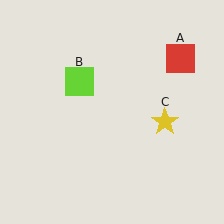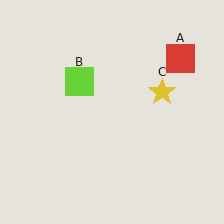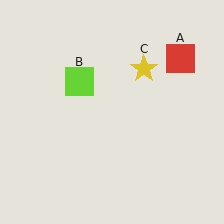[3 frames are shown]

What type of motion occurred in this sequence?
The yellow star (object C) rotated counterclockwise around the center of the scene.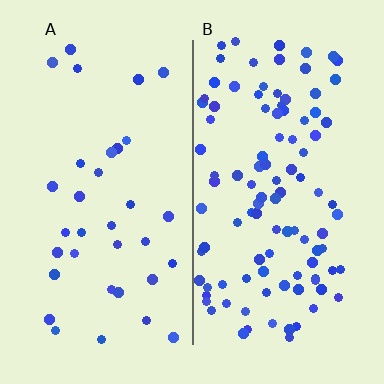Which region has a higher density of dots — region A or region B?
B (the right).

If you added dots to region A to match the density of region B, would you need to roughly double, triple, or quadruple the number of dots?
Approximately triple.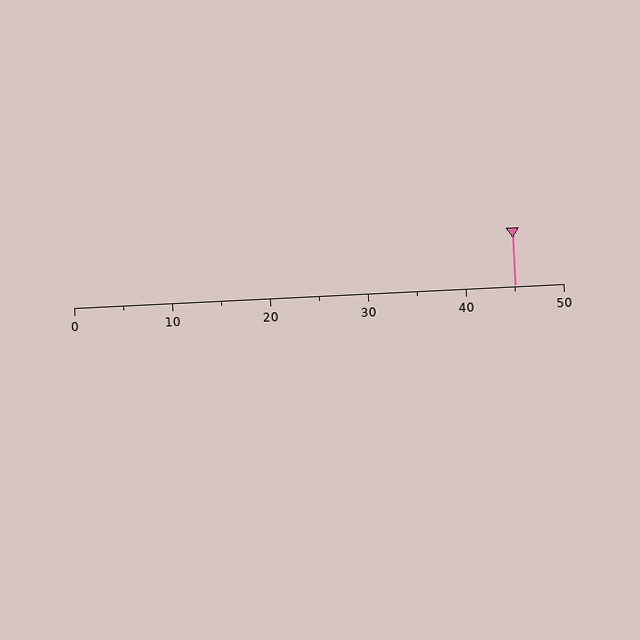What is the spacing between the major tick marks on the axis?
The major ticks are spaced 10 apart.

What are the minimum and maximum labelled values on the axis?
The axis runs from 0 to 50.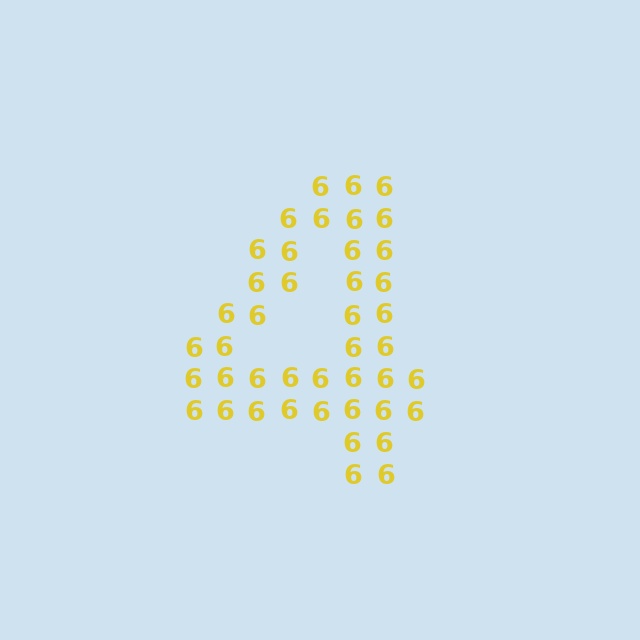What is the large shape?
The large shape is the digit 4.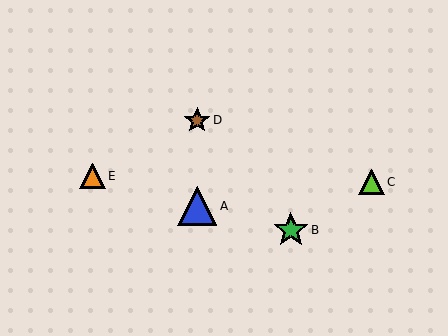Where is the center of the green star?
The center of the green star is at (291, 230).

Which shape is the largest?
The blue triangle (labeled A) is the largest.